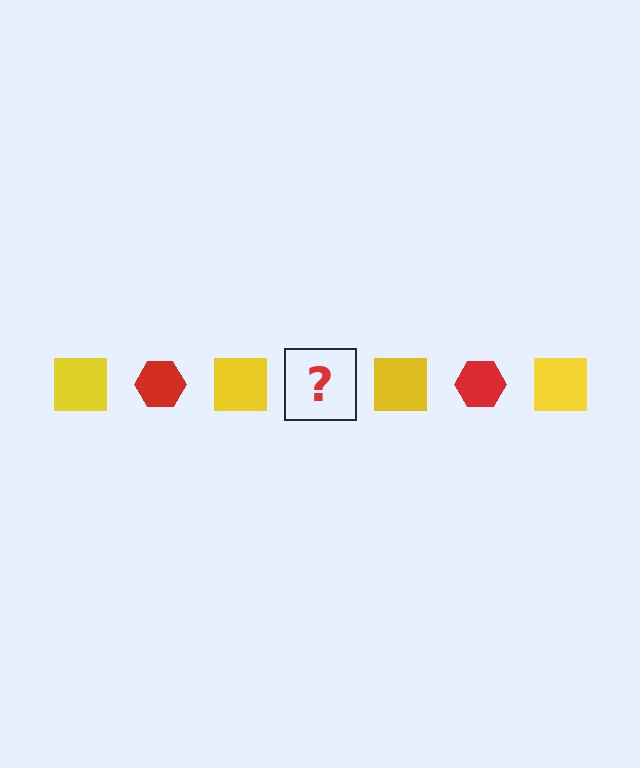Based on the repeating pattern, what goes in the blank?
The blank should be a red hexagon.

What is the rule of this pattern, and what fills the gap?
The rule is that the pattern alternates between yellow square and red hexagon. The gap should be filled with a red hexagon.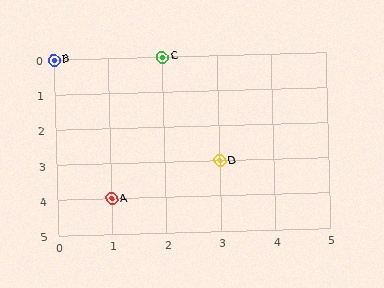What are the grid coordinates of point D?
Point D is at grid coordinates (3, 3).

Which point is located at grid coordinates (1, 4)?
Point A is at (1, 4).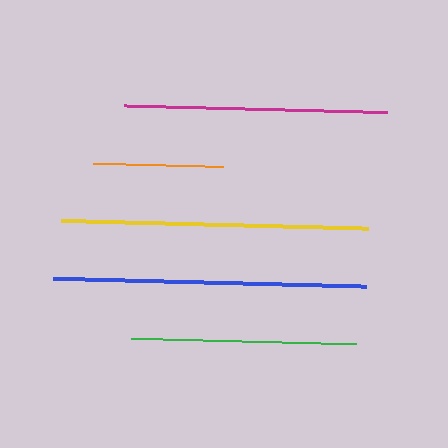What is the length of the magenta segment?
The magenta segment is approximately 263 pixels long.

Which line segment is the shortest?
The orange line is the shortest at approximately 130 pixels.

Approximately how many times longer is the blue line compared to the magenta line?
The blue line is approximately 1.2 times the length of the magenta line.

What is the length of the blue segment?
The blue segment is approximately 314 pixels long.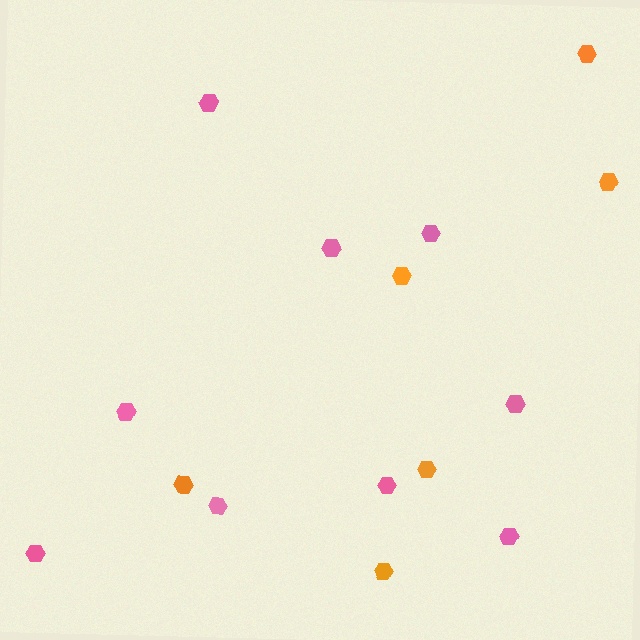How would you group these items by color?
There are 2 groups: one group of pink hexagons (9) and one group of orange hexagons (6).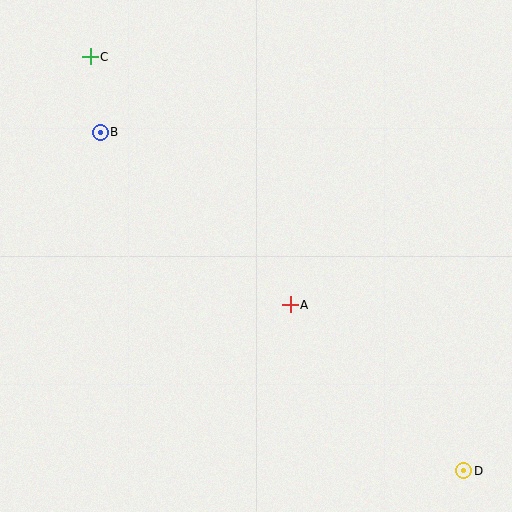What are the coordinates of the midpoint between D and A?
The midpoint between D and A is at (377, 388).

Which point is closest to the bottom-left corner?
Point A is closest to the bottom-left corner.